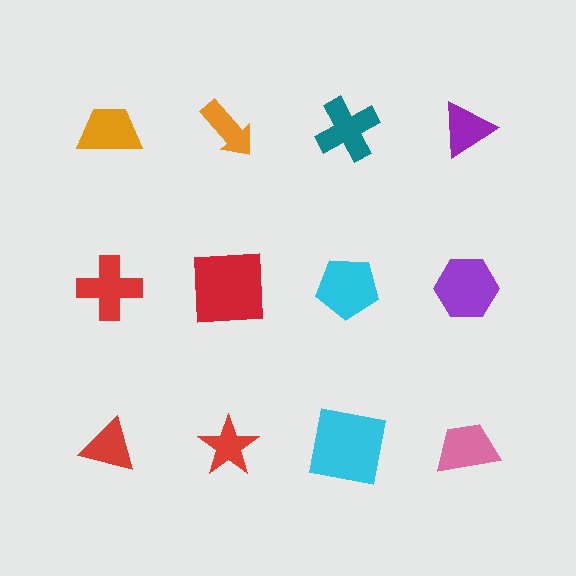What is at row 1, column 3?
A teal cross.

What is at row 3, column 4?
A pink trapezoid.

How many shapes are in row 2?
4 shapes.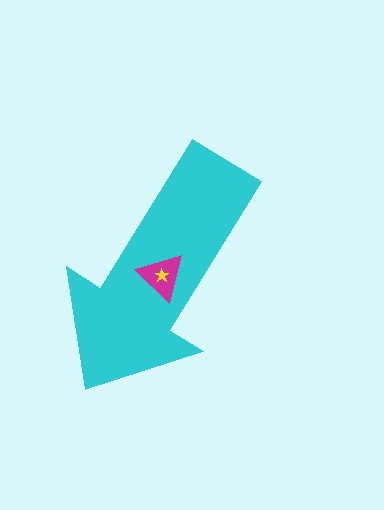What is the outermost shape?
The cyan arrow.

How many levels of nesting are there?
3.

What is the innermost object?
The yellow star.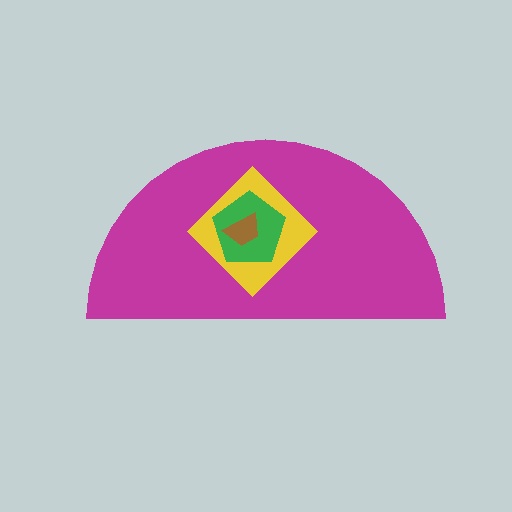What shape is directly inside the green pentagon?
The brown trapezoid.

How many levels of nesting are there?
4.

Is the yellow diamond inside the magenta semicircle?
Yes.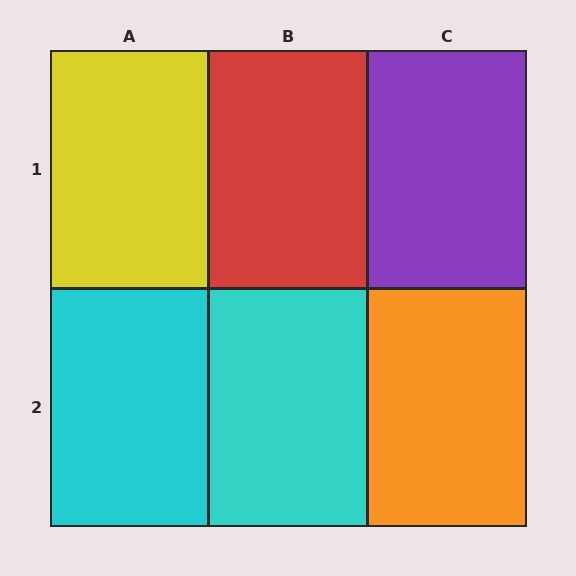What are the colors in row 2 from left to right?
Cyan, cyan, orange.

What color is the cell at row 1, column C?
Purple.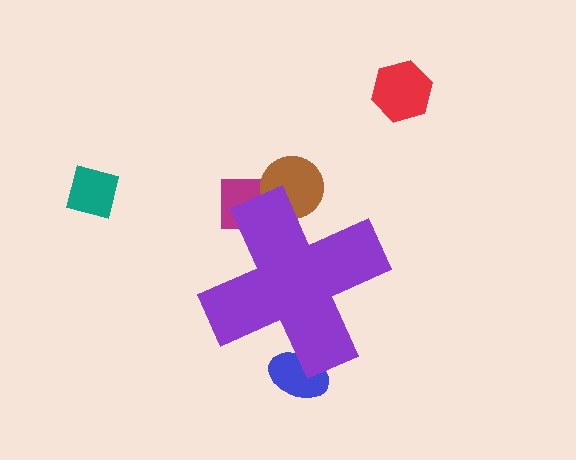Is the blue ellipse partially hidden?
Yes, the blue ellipse is partially hidden behind the purple cross.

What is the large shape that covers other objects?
A purple cross.